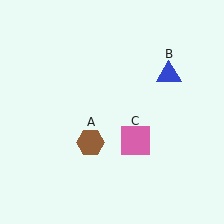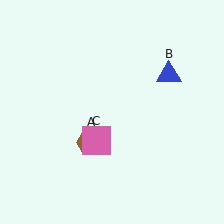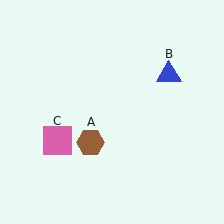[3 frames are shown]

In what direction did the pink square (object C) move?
The pink square (object C) moved left.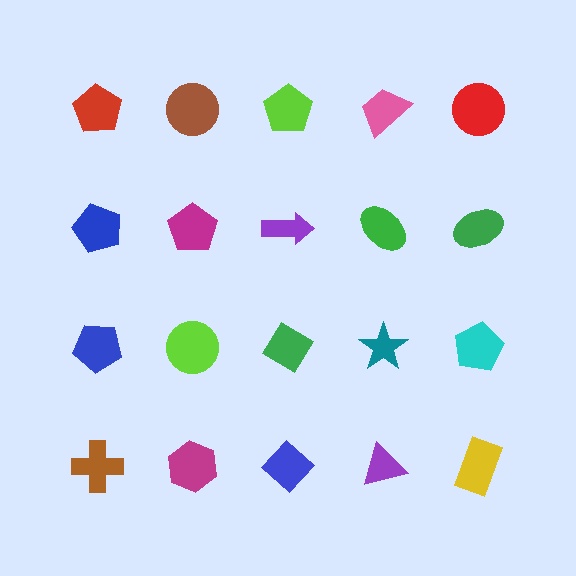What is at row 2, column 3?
A purple arrow.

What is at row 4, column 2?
A magenta hexagon.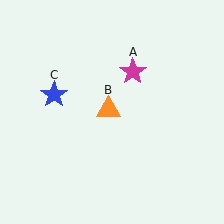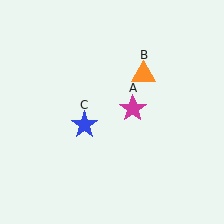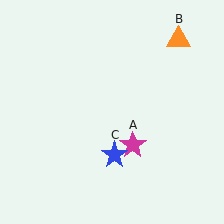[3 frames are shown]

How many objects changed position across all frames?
3 objects changed position: magenta star (object A), orange triangle (object B), blue star (object C).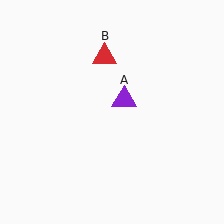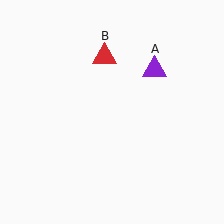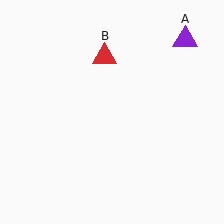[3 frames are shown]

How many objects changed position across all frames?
1 object changed position: purple triangle (object A).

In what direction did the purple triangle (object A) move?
The purple triangle (object A) moved up and to the right.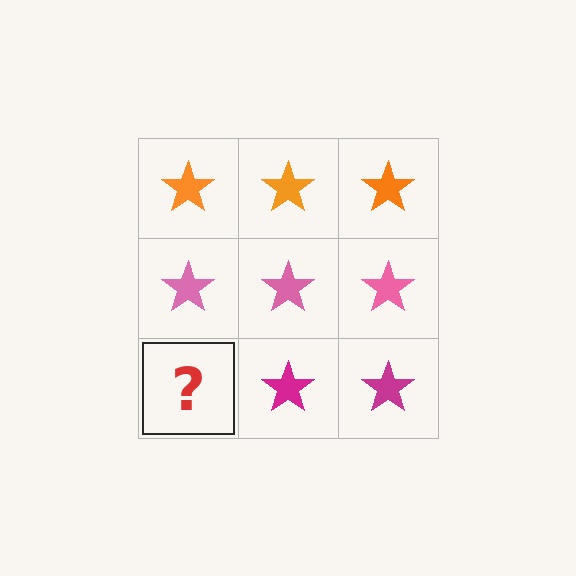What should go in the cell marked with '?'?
The missing cell should contain a magenta star.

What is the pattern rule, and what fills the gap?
The rule is that each row has a consistent color. The gap should be filled with a magenta star.